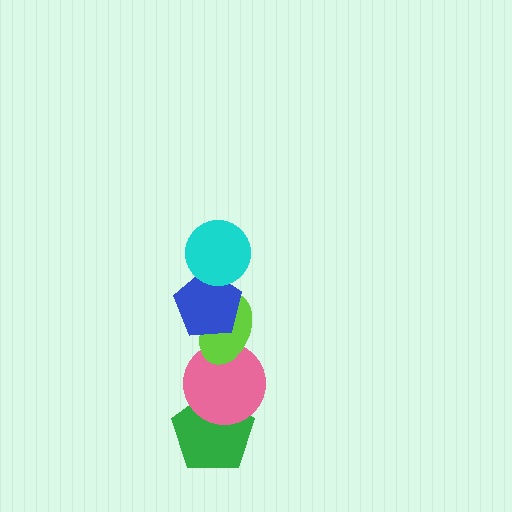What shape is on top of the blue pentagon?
The cyan circle is on top of the blue pentagon.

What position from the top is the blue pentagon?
The blue pentagon is 2nd from the top.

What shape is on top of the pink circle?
The lime ellipse is on top of the pink circle.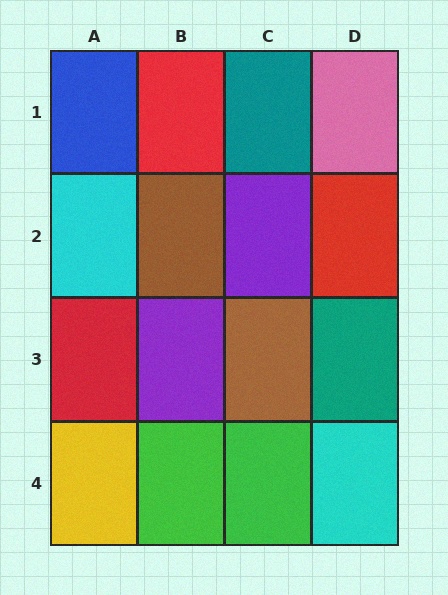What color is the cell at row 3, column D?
Teal.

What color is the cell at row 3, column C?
Brown.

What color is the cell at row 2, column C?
Purple.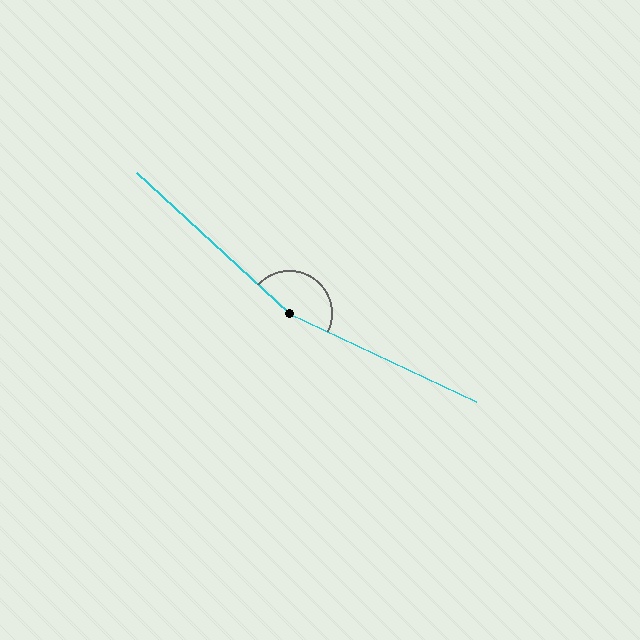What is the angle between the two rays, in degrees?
Approximately 162 degrees.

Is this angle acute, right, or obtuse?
It is obtuse.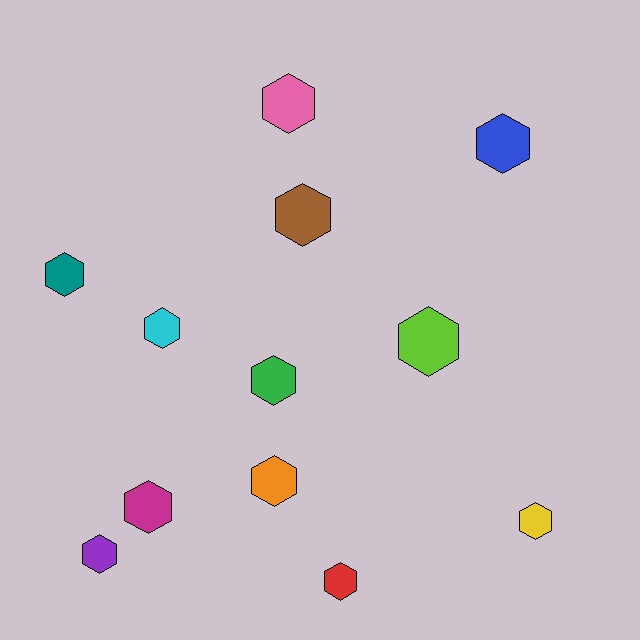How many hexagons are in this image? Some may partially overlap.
There are 12 hexagons.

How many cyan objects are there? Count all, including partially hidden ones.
There is 1 cyan object.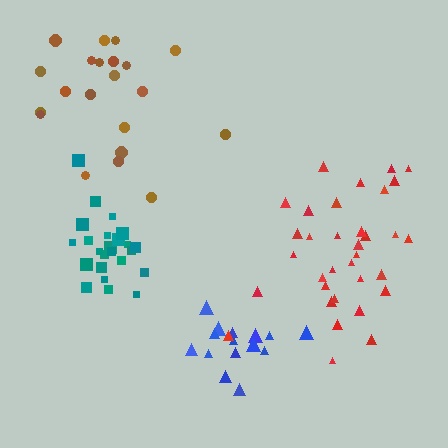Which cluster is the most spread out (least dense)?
Brown.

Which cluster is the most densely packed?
Teal.